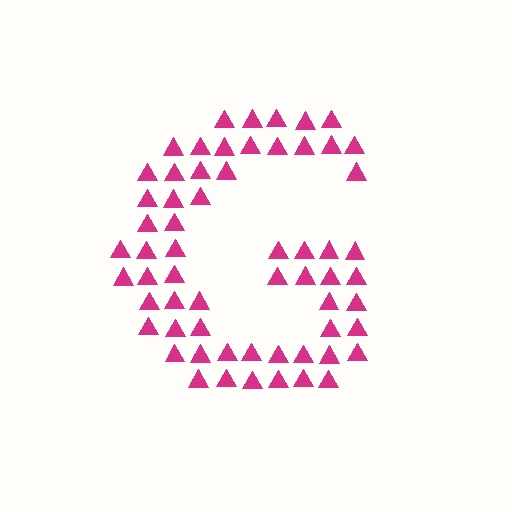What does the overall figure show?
The overall figure shows the letter G.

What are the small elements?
The small elements are triangles.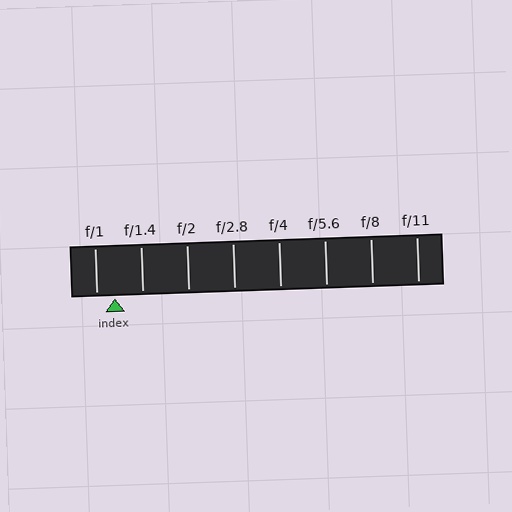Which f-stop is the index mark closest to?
The index mark is closest to f/1.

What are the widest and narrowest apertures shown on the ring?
The widest aperture shown is f/1 and the narrowest is f/11.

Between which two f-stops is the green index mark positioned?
The index mark is between f/1 and f/1.4.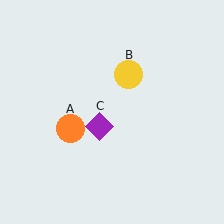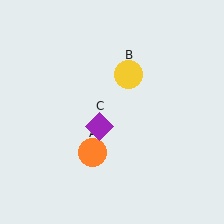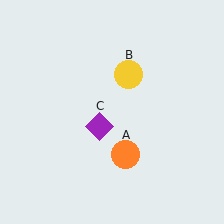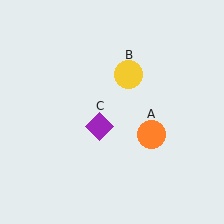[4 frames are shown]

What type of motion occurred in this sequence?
The orange circle (object A) rotated counterclockwise around the center of the scene.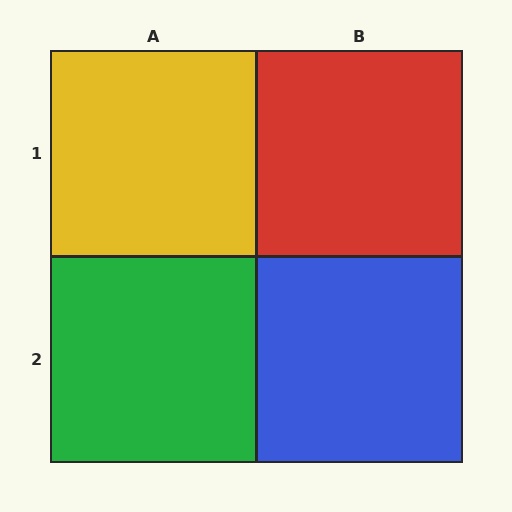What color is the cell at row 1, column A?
Yellow.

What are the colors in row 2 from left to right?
Green, blue.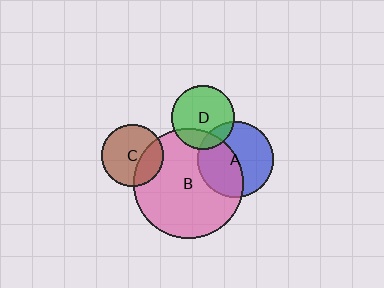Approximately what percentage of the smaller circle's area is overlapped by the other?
Approximately 20%.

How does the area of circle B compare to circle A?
Approximately 2.1 times.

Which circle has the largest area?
Circle B (pink).